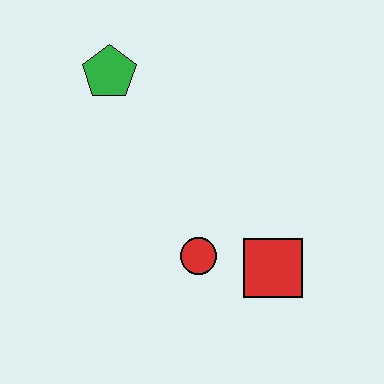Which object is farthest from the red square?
The green pentagon is farthest from the red square.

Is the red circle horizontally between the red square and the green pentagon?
Yes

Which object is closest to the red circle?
The red square is closest to the red circle.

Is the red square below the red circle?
Yes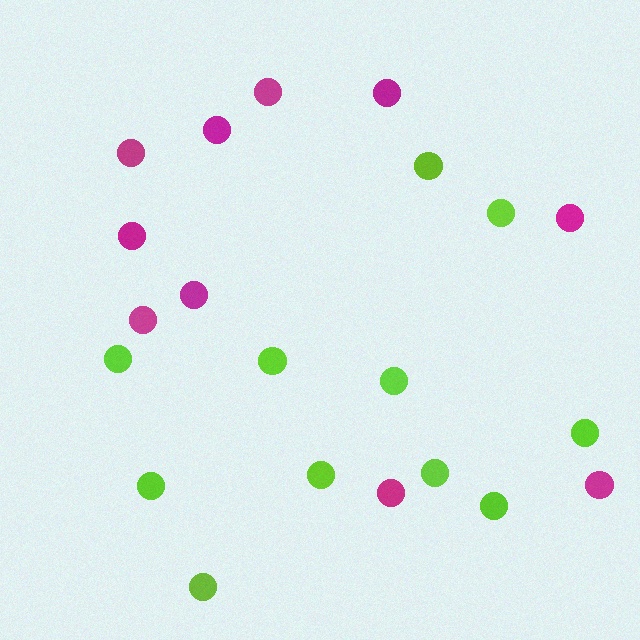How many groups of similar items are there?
There are 2 groups: one group of magenta circles (10) and one group of lime circles (11).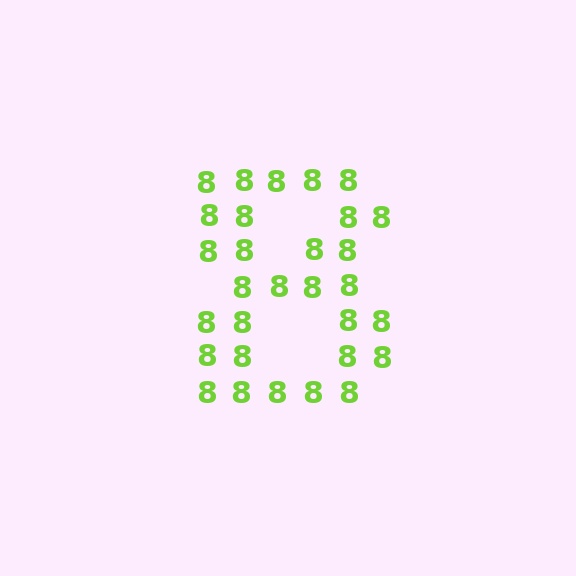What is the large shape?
The large shape is the digit 8.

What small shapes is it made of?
It is made of small digit 8's.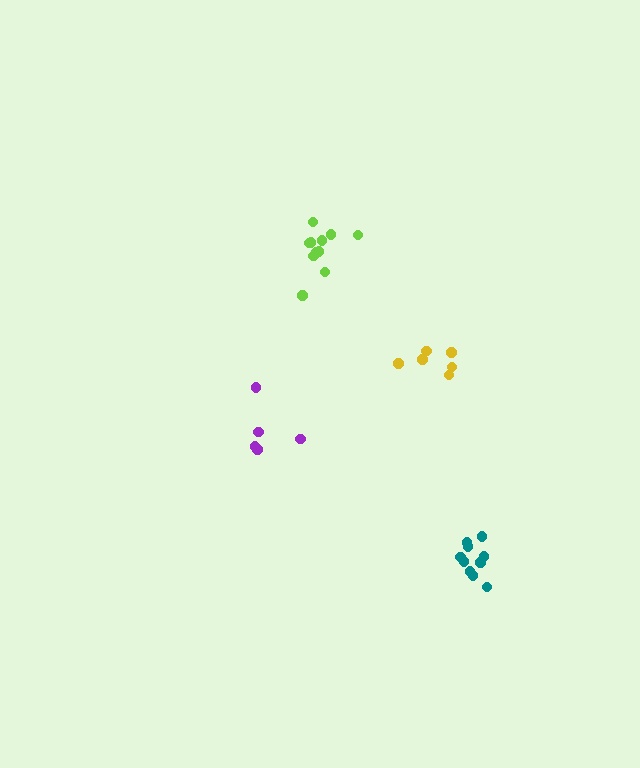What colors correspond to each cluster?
The clusters are colored: lime, teal, purple, yellow.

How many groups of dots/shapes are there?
There are 4 groups.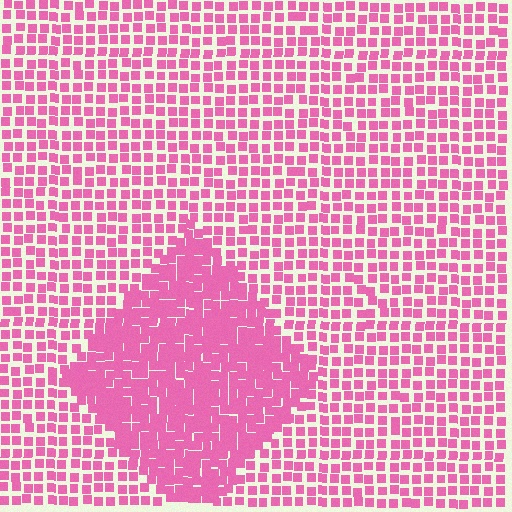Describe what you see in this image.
The image contains small pink elements arranged at two different densities. A diamond-shaped region is visible where the elements are more densely packed than the surrounding area.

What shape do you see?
I see a diamond.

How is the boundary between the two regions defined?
The boundary is defined by a change in element density (approximately 1.8x ratio). All elements are the same color, size, and shape.